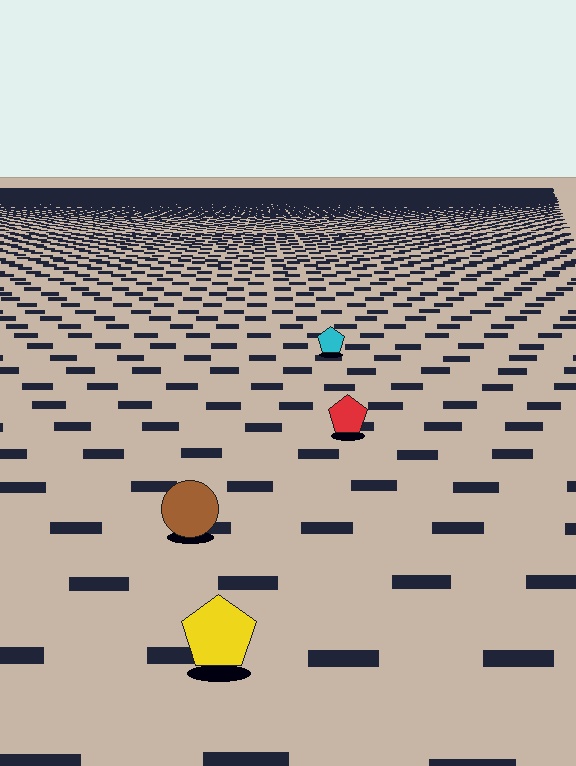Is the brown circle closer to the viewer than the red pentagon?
Yes. The brown circle is closer — you can tell from the texture gradient: the ground texture is coarser near it.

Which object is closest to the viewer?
The yellow pentagon is closest. The texture marks near it are larger and more spread out.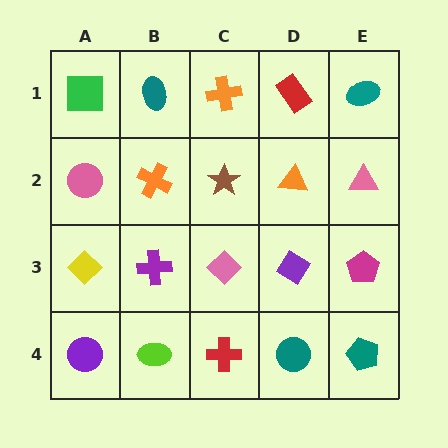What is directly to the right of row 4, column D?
A teal pentagon.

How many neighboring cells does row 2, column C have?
4.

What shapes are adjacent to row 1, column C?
A brown star (row 2, column C), a teal ellipse (row 1, column B), a red rectangle (row 1, column D).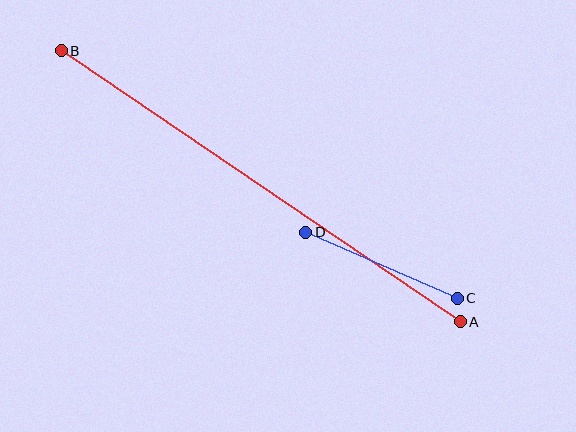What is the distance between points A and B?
The distance is approximately 482 pixels.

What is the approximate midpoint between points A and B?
The midpoint is at approximately (261, 186) pixels.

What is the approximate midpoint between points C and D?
The midpoint is at approximately (382, 265) pixels.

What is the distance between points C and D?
The distance is approximately 165 pixels.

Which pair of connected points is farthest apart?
Points A and B are farthest apart.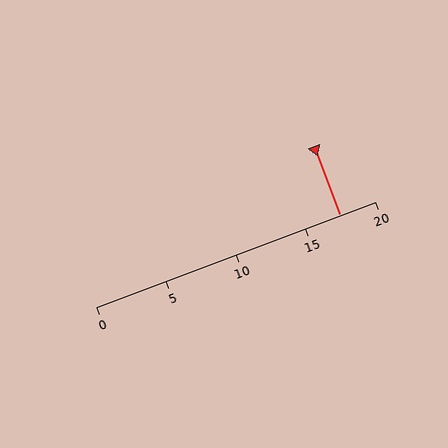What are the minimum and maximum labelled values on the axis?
The axis runs from 0 to 20.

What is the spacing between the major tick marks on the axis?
The major ticks are spaced 5 apart.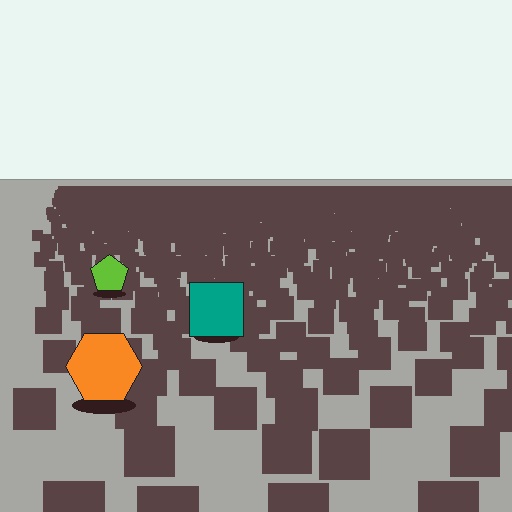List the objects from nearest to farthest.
From nearest to farthest: the orange hexagon, the teal square, the lime pentagon.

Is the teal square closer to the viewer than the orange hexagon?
No. The orange hexagon is closer — you can tell from the texture gradient: the ground texture is coarser near it.